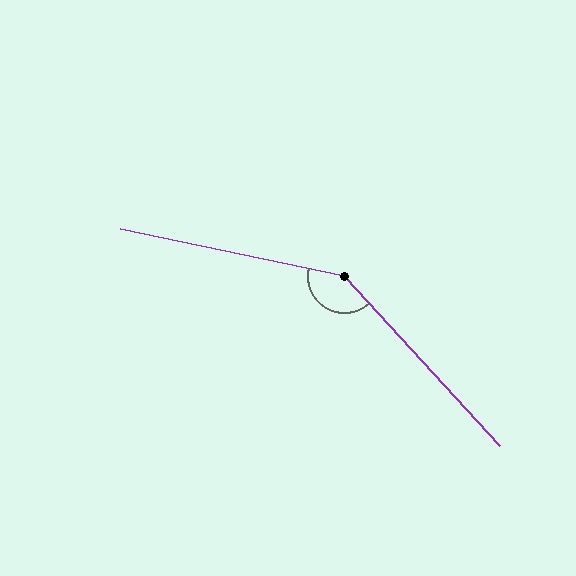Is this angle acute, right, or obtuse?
It is obtuse.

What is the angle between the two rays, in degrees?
Approximately 144 degrees.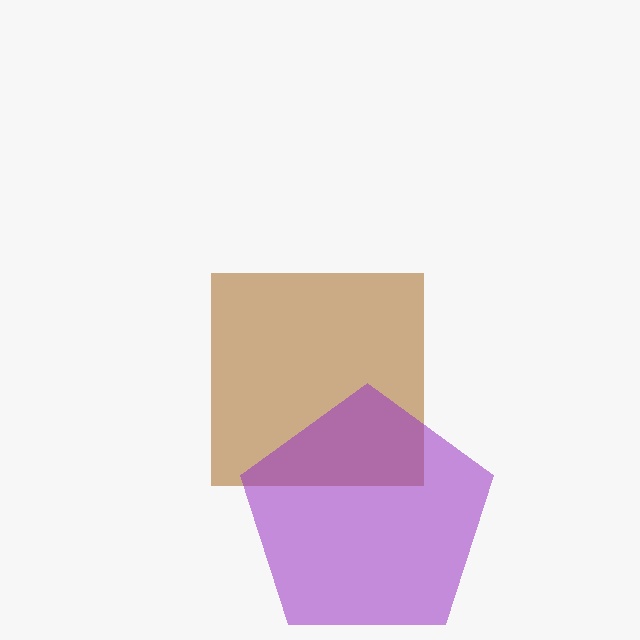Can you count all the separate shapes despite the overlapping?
Yes, there are 2 separate shapes.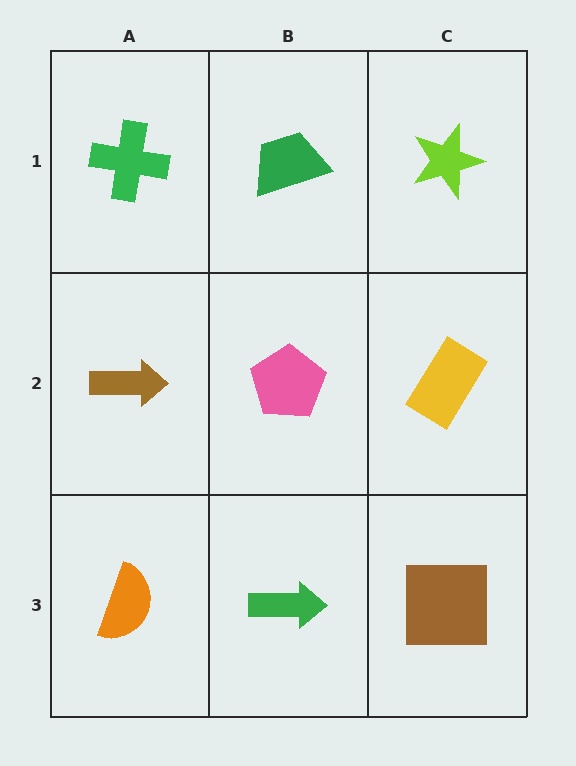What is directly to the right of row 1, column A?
A green trapezoid.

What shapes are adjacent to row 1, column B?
A pink pentagon (row 2, column B), a green cross (row 1, column A), a lime star (row 1, column C).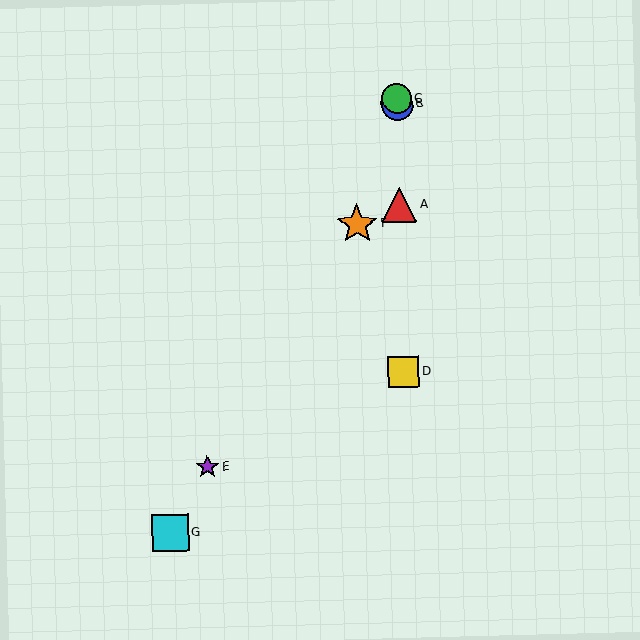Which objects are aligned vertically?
Objects A, B, C, D are aligned vertically.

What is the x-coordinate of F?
Object F is at x≈357.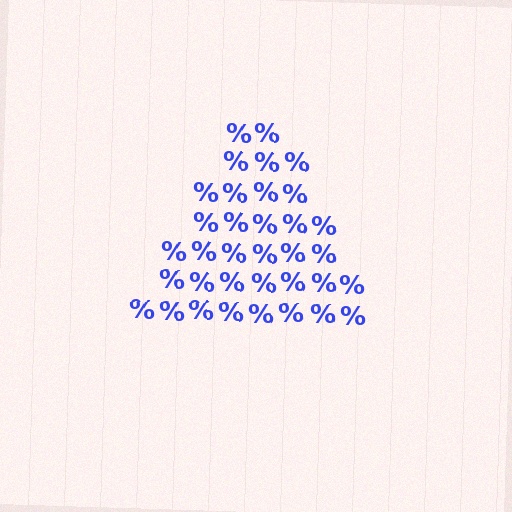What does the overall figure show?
The overall figure shows a triangle.